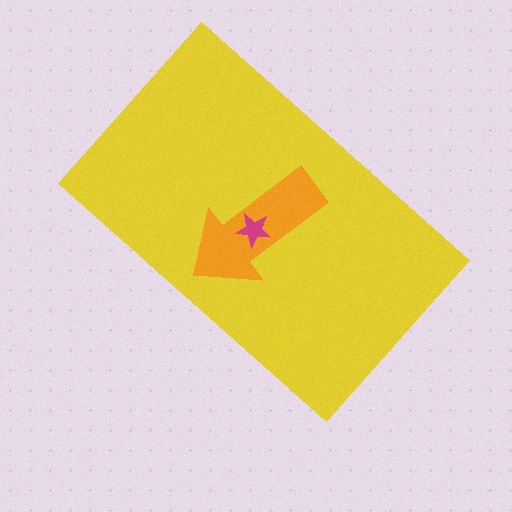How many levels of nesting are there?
3.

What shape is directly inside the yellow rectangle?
The orange arrow.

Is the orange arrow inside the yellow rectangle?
Yes.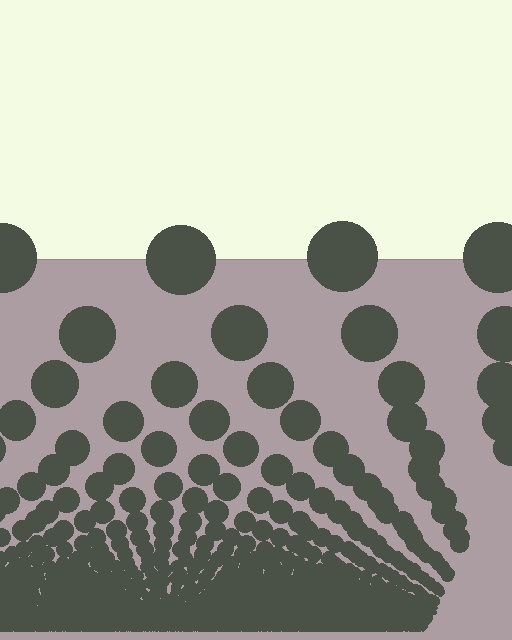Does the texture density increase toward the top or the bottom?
Density increases toward the bottom.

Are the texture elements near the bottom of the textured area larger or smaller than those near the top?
Smaller. The gradient is inverted — elements near the bottom are smaller and denser.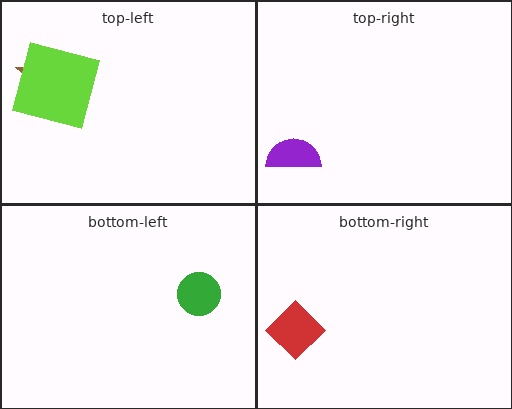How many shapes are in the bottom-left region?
1.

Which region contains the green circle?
The bottom-left region.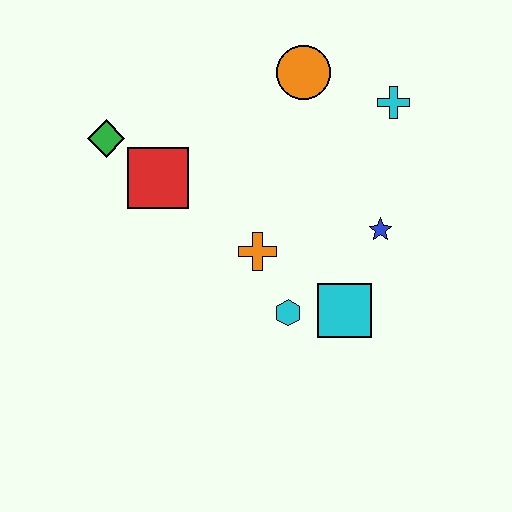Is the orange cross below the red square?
Yes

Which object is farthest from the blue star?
The green diamond is farthest from the blue star.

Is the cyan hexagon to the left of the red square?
No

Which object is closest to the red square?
The green diamond is closest to the red square.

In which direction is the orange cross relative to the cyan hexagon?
The orange cross is above the cyan hexagon.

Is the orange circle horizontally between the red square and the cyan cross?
Yes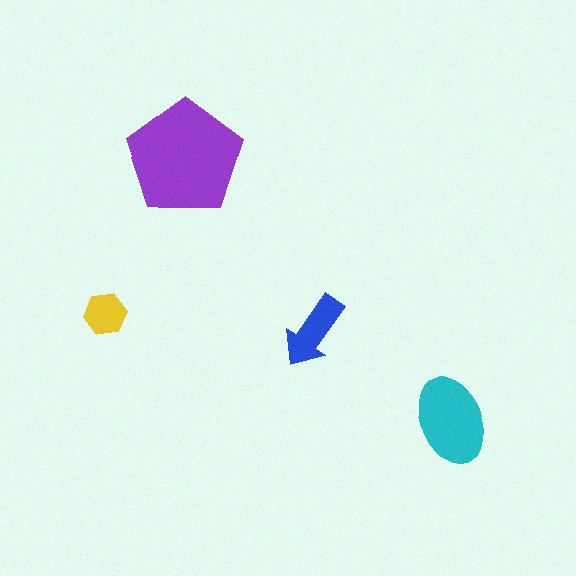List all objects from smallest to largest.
The yellow hexagon, the blue arrow, the cyan ellipse, the purple pentagon.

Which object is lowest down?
The cyan ellipse is bottommost.